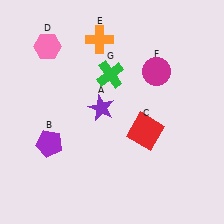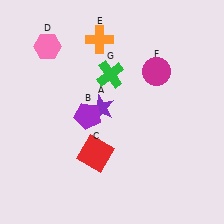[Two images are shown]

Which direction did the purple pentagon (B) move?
The purple pentagon (B) moved right.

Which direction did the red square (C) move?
The red square (C) moved left.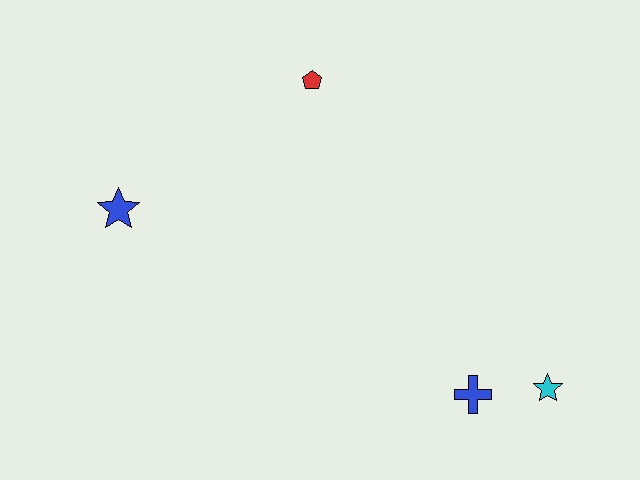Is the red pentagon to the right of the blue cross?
No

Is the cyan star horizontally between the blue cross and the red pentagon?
No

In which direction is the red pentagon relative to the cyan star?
The red pentagon is above the cyan star.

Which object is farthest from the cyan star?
The blue star is farthest from the cyan star.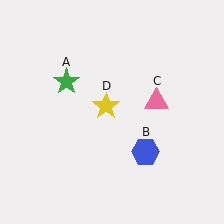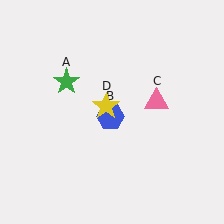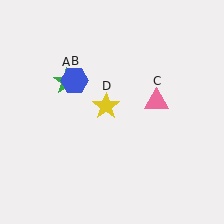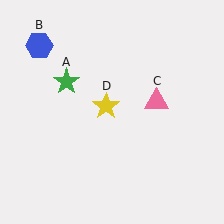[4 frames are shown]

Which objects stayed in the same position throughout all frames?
Green star (object A) and pink triangle (object C) and yellow star (object D) remained stationary.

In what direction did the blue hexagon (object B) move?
The blue hexagon (object B) moved up and to the left.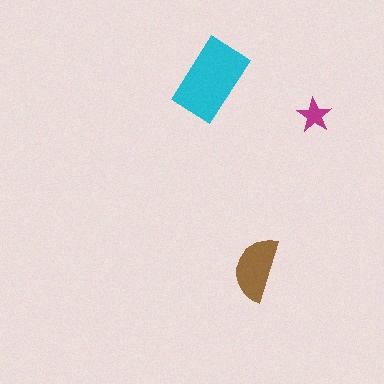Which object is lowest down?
The brown semicircle is bottommost.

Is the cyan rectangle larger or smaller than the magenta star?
Larger.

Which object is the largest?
The cyan rectangle.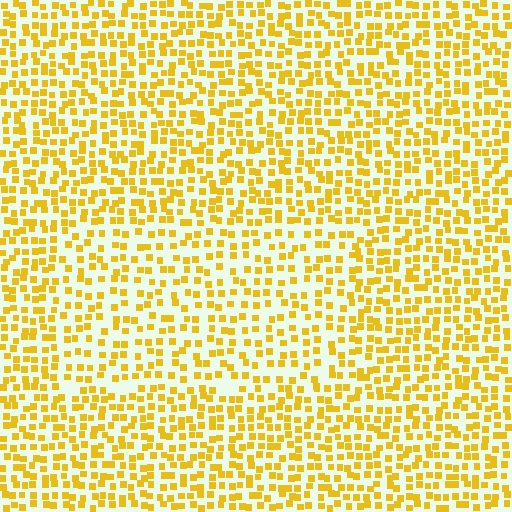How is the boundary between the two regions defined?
The boundary is defined by a change in element density (approximately 1.5x ratio). All elements are the same color, size, and shape.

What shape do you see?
I see a rectangle.